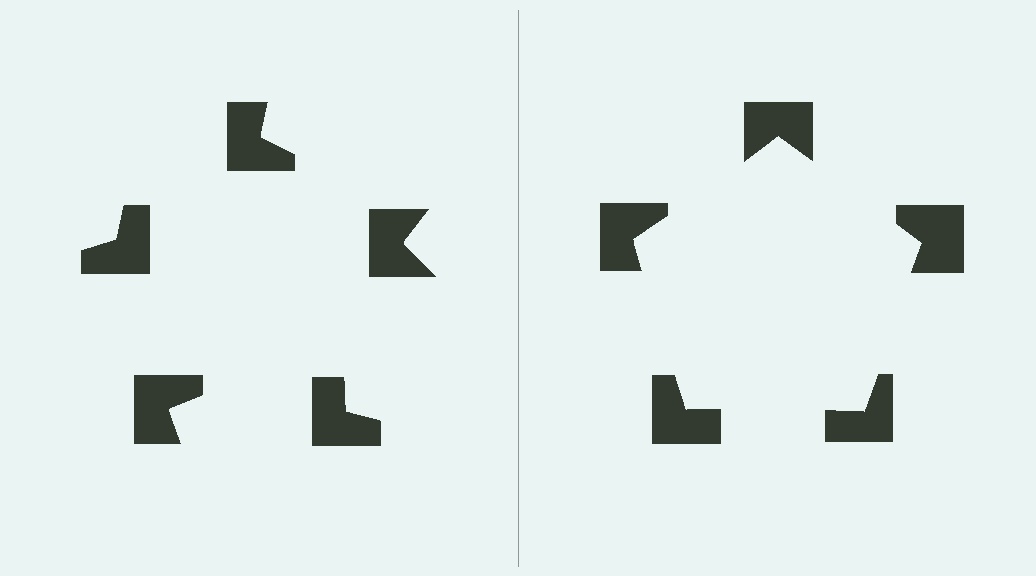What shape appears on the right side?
An illusory pentagon.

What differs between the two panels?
The notched squares are positioned identically on both sides; only the wedge orientations differ. On the right they align to a pentagon; on the left they are misaligned.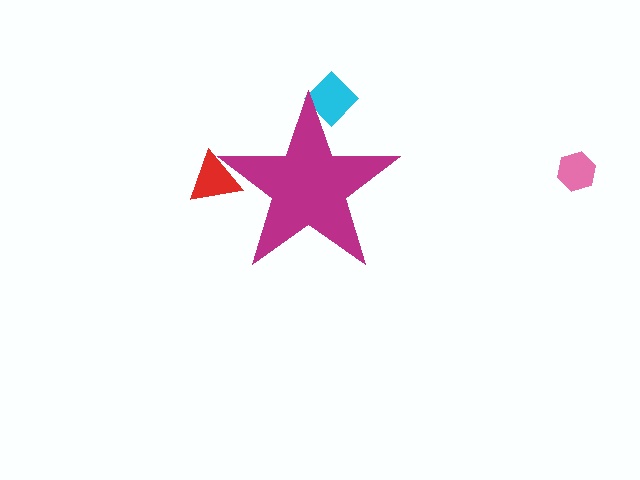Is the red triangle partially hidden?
Yes, the red triangle is partially hidden behind the magenta star.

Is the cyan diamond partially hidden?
Yes, the cyan diamond is partially hidden behind the magenta star.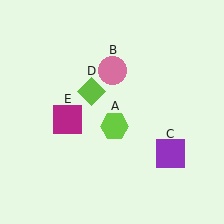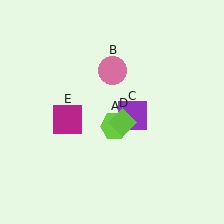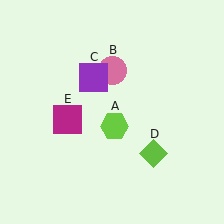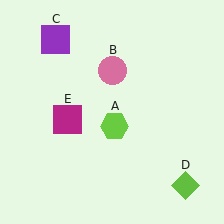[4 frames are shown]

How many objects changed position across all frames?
2 objects changed position: purple square (object C), lime diamond (object D).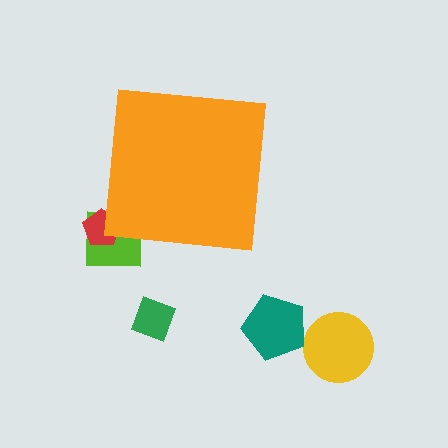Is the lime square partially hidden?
Yes, the lime square is partially hidden behind the orange square.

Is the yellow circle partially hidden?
No, the yellow circle is fully visible.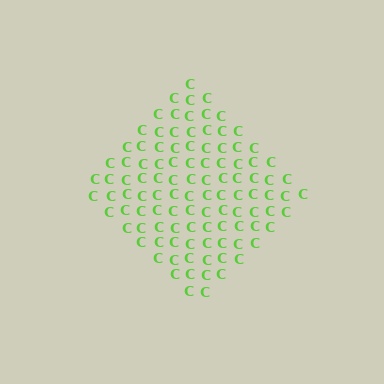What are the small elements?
The small elements are letter C's.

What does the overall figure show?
The overall figure shows a diamond.